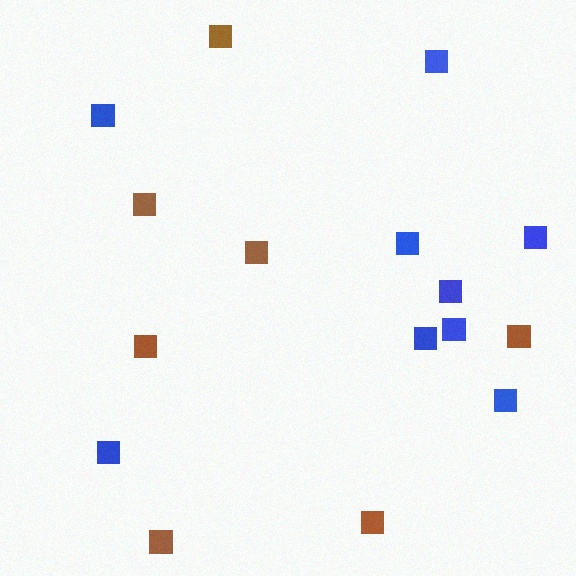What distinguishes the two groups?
There are 2 groups: one group of brown squares (7) and one group of blue squares (9).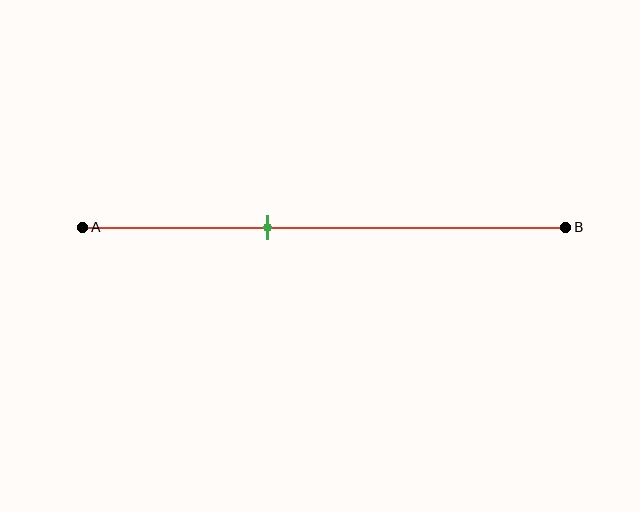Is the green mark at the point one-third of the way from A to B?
No, the mark is at about 40% from A, not at the 33% one-third point.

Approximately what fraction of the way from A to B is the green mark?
The green mark is approximately 40% of the way from A to B.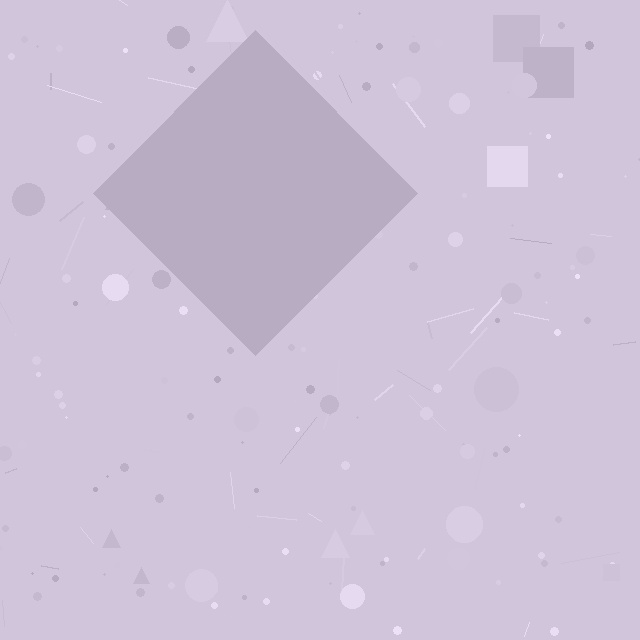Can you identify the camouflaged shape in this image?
The camouflaged shape is a diamond.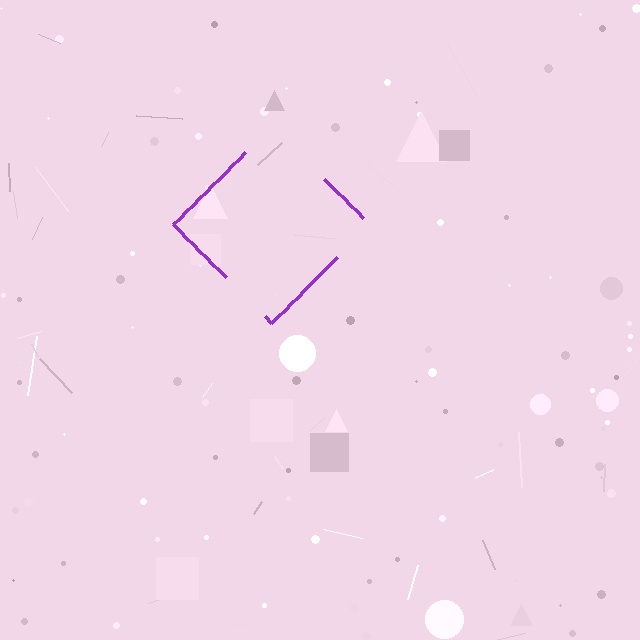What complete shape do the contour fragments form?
The contour fragments form a diamond.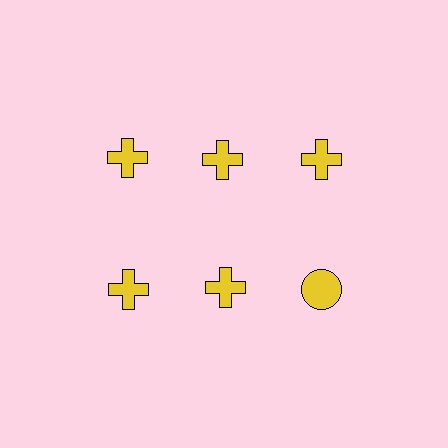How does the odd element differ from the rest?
It has a different shape: circle instead of cross.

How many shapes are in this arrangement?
There are 6 shapes arranged in a grid pattern.